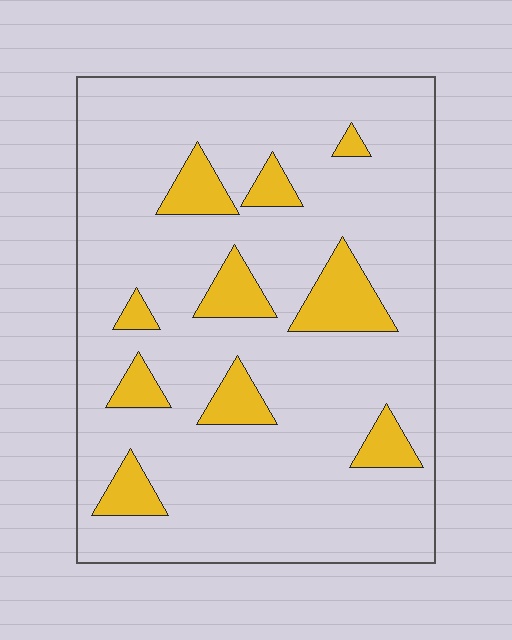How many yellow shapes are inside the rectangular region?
10.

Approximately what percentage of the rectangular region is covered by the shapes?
Approximately 15%.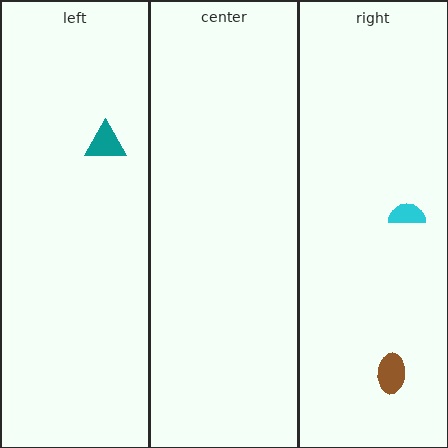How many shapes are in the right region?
2.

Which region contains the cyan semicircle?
The right region.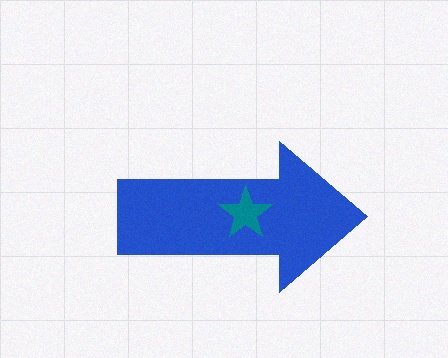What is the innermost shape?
The teal star.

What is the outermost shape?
The blue arrow.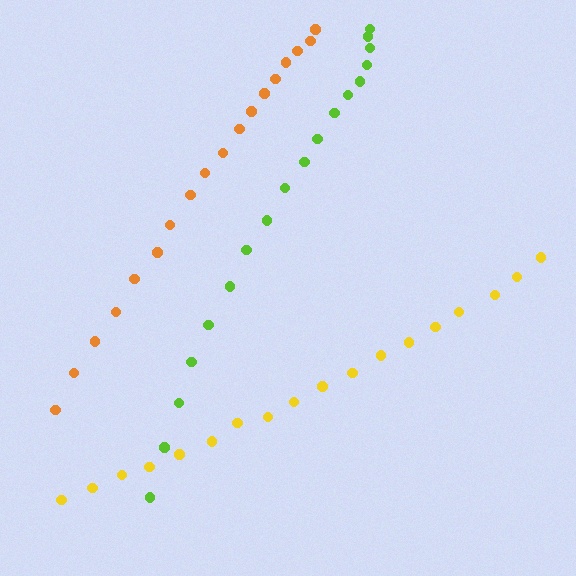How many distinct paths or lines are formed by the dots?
There are 3 distinct paths.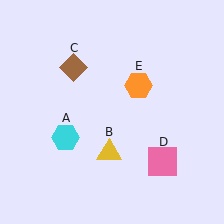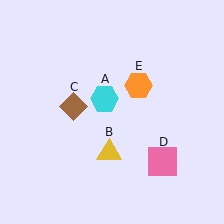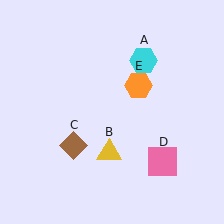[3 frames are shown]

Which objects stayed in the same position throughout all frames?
Yellow triangle (object B) and pink square (object D) and orange hexagon (object E) remained stationary.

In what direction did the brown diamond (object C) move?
The brown diamond (object C) moved down.